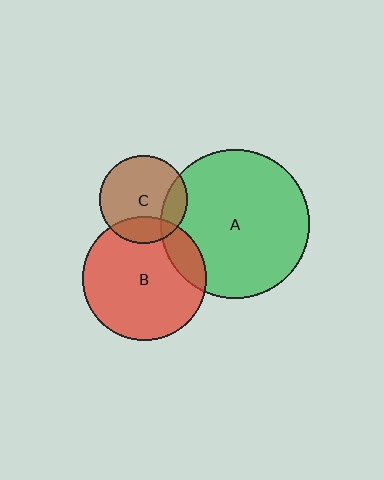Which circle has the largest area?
Circle A (green).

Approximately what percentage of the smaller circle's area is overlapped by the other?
Approximately 20%.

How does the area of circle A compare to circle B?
Approximately 1.4 times.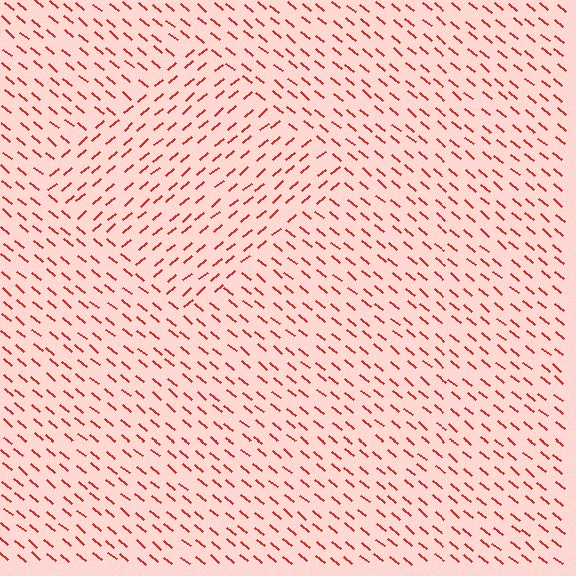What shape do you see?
I see a diamond.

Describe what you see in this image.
The image is filled with small red line segments. A diamond region in the image has lines oriented differently from the surrounding lines, creating a visible texture boundary.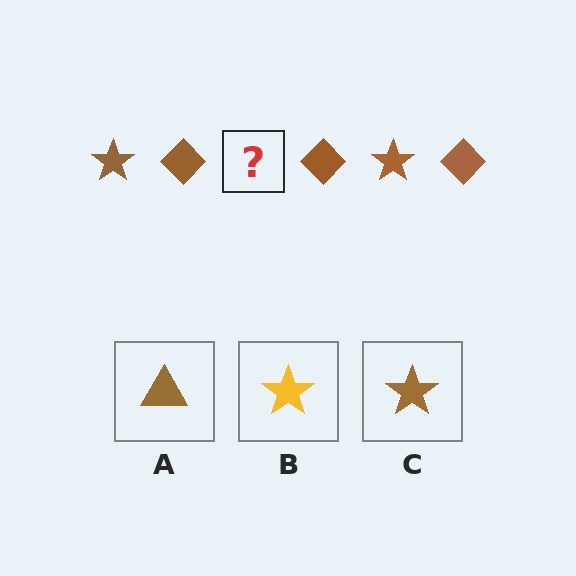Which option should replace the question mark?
Option C.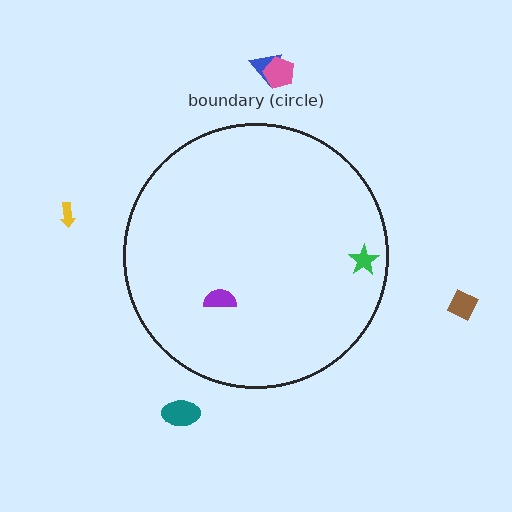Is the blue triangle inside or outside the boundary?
Outside.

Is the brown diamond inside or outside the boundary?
Outside.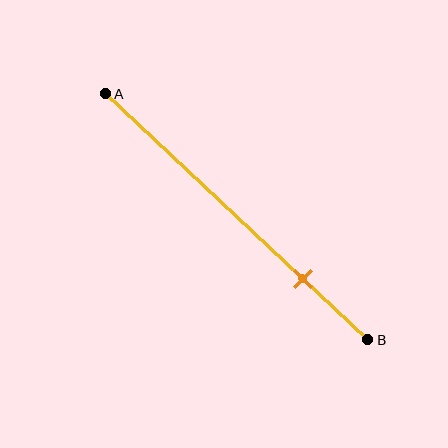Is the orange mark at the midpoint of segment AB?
No, the mark is at about 75% from A, not at the 50% midpoint.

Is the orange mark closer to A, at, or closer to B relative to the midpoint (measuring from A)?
The orange mark is closer to point B than the midpoint of segment AB.